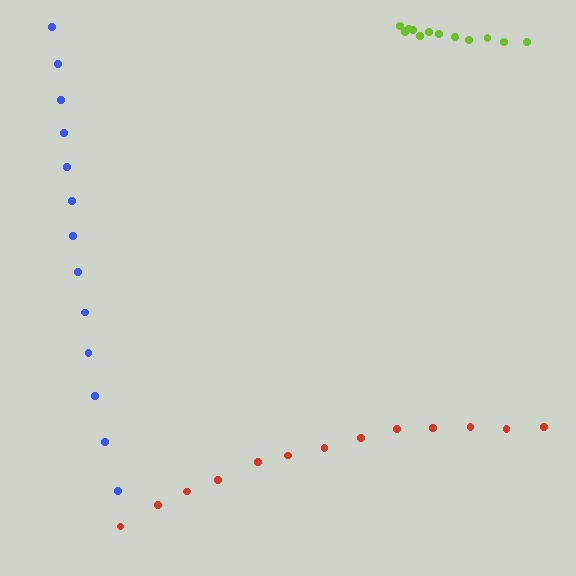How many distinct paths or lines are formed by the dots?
There are 3 distinct paths.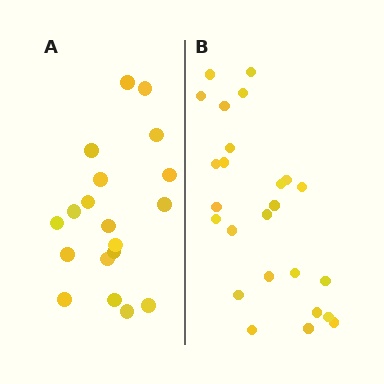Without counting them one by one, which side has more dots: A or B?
Region B (the right region) has more dots.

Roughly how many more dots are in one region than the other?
Region B has about 6 more dots than region A.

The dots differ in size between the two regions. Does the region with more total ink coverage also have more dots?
No. Region A has more total ink coverage because its dots are larger, but region B actually contains more individual dots. Total area can be misleading — the number of items is what matters here.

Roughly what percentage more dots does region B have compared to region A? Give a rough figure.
About 30% more.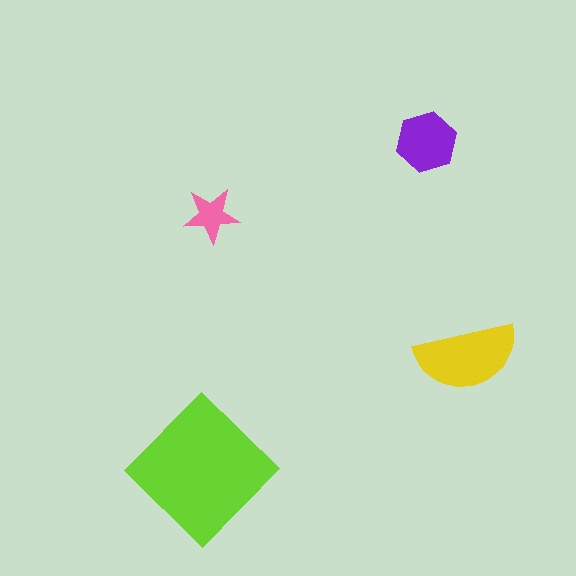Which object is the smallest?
The pink star.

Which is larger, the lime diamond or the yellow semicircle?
The lime diamond.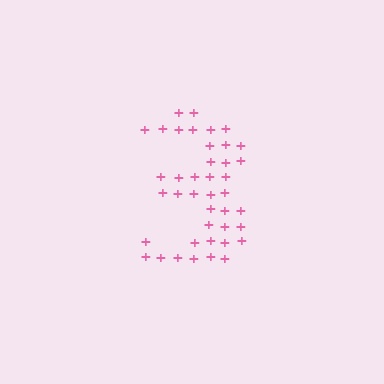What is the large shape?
The large shape is the digit 3.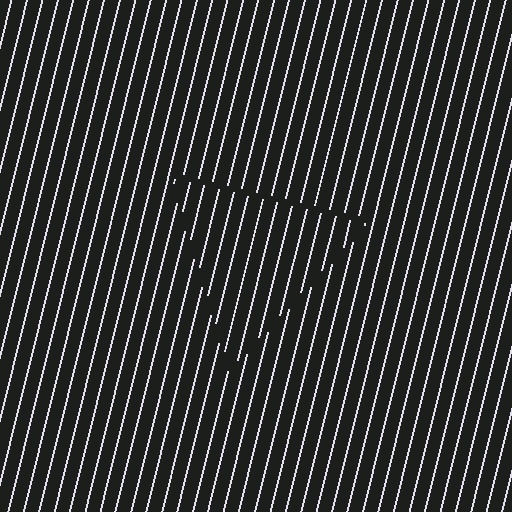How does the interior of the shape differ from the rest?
The interior of the shape contains the same grating, shifted by half a period — the contour is defined by the phase discontinuity where line-ends from the inner and outer gratings abut.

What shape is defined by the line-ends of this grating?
An illusory triangle. The interior of the shape contains the same grating, shifted by half a period — the contour is defined by the phase discontinuity where line-ends from the inner and outer gratings abut.